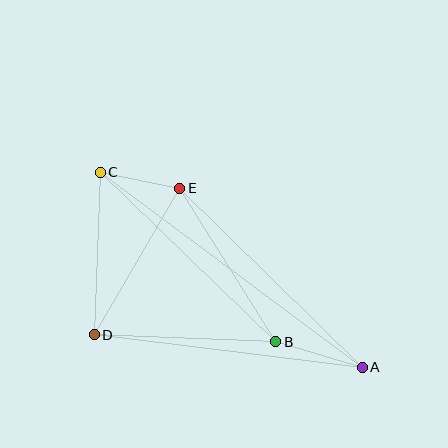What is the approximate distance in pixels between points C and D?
The distance between C and D is approximately 163 pixels.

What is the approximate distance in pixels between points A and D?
The distance between A and D is approximately 270 pixels.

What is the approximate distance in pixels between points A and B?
The distance between A and B is approximately 90 pixels.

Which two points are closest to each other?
Points C and E are closest to each other.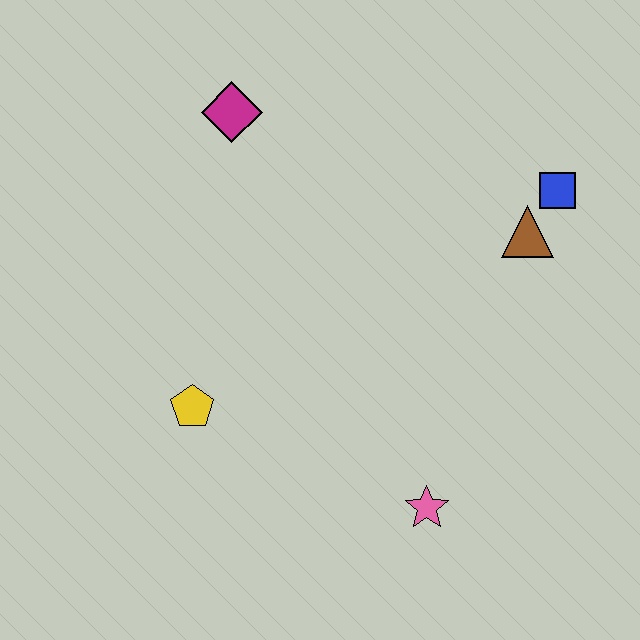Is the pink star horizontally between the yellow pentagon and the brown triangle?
Yes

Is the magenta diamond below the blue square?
No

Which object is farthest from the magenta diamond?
The pink star is farthest from the magenta diamond.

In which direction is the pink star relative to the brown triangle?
The pink star is below the brown triangle.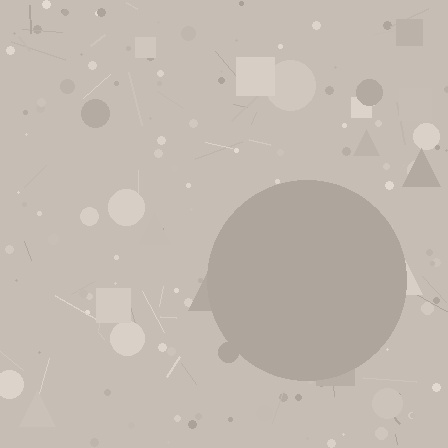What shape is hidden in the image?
A circle is hidden in the image.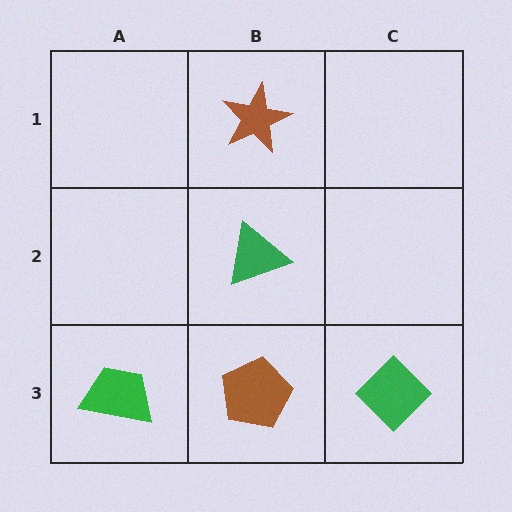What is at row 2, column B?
A green triangle.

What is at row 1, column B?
A brown star.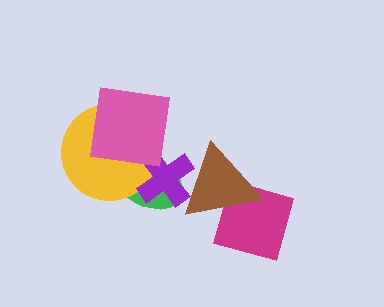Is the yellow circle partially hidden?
Yes, it is partially covered by another shape.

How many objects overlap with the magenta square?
1 object overlaps with the magenta square.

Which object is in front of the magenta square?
The brown triangle is in front of the magenta square.